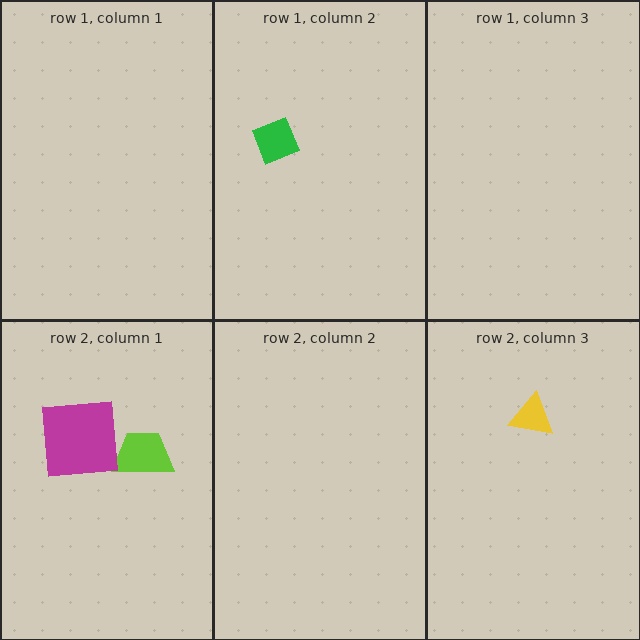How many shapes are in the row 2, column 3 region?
1.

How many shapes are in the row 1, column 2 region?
1.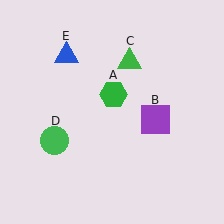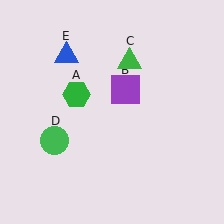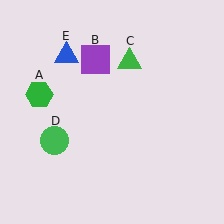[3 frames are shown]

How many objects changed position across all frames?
2 objects changed position: green hexagon (object A), purple square (object B).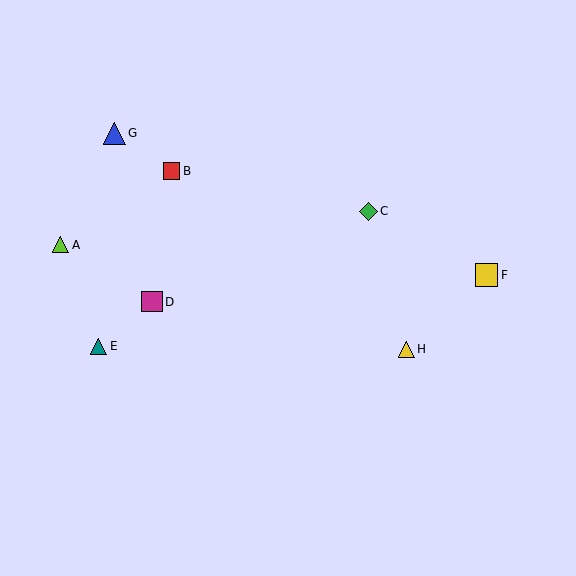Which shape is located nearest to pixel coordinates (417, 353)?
The yellow triangle (labeled H) at (407, 349) is nearest to that location.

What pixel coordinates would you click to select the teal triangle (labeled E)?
Click at (99, 346) to select the teal triangle E.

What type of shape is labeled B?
Shape B is a red square.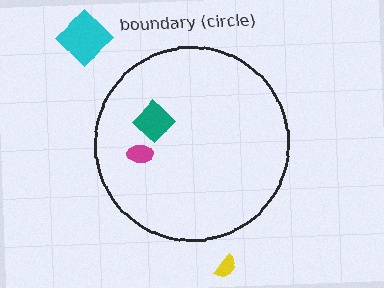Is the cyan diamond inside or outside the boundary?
Outside.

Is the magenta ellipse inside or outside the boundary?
Inside.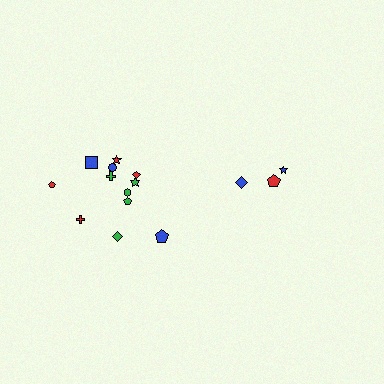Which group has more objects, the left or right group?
The left group.